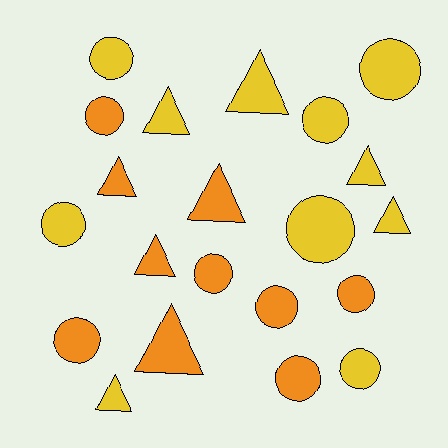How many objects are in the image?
There are 21 objects.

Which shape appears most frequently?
Circle, with 12 objects.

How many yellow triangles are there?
There are 5 yellow triangles.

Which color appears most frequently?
Yellow, with 11 objects.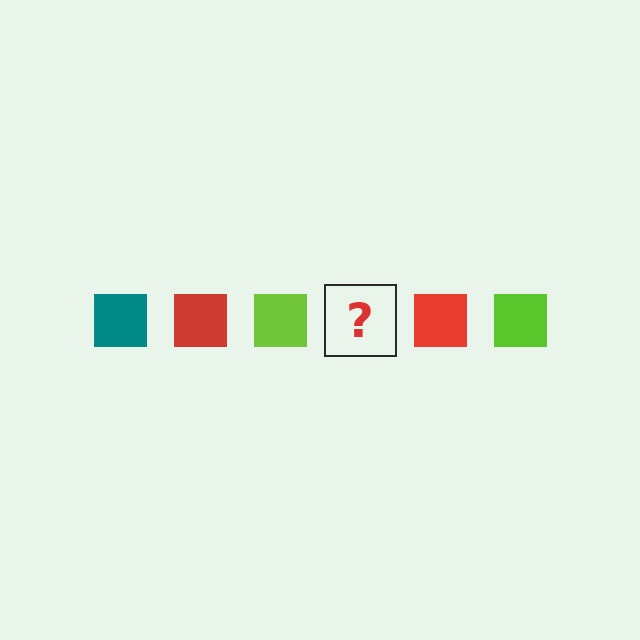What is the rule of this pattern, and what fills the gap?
The rule is that the pattern cycles through teal, red, lime squares. The gap should be filled with a teal square.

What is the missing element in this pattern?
The missing element is a teal square.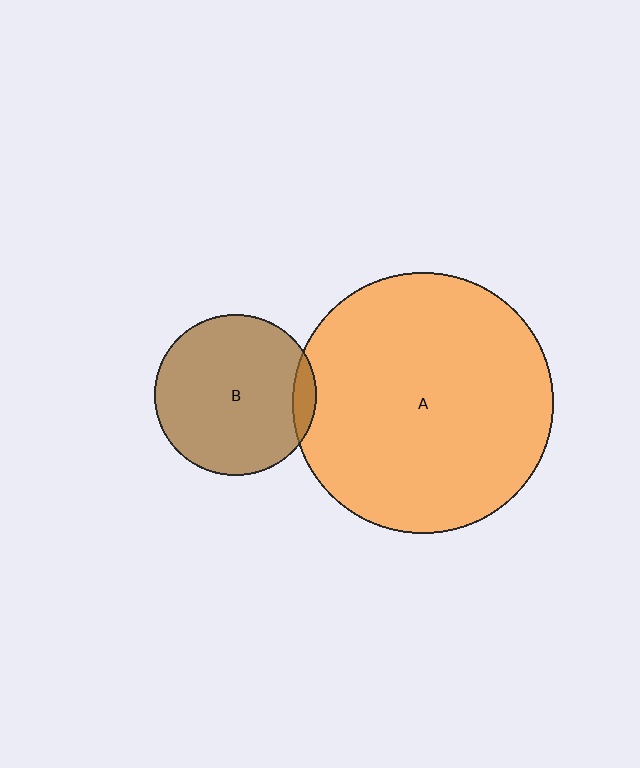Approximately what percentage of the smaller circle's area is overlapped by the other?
Approximately 5%.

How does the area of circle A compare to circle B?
Approximately 2.6 times.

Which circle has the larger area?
Circle A (orange).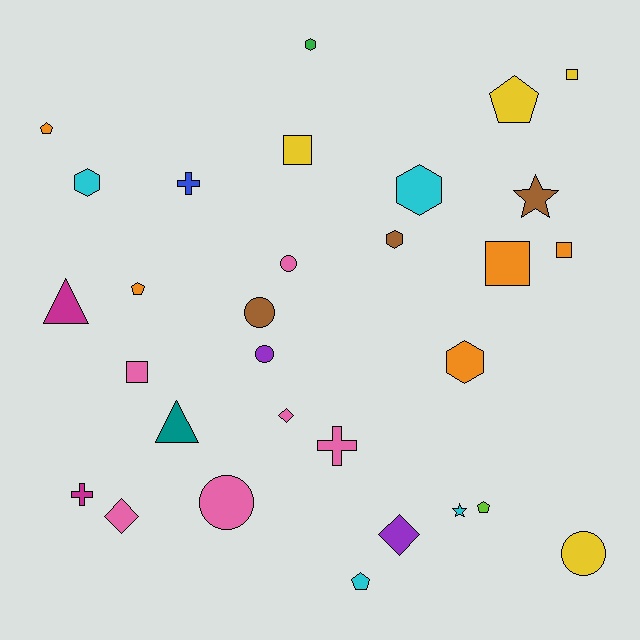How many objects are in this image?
There are 30 objects.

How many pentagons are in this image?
There are 5 pentagons.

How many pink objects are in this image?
There are 6 pink objects.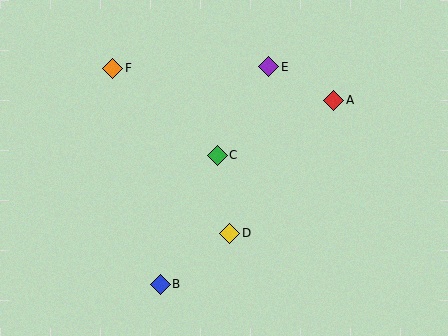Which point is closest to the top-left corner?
Point F is closest to the top-left corner.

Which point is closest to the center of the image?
Point C at (217, 155) is closest to the center.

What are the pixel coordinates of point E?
Point E is at (269, 67).